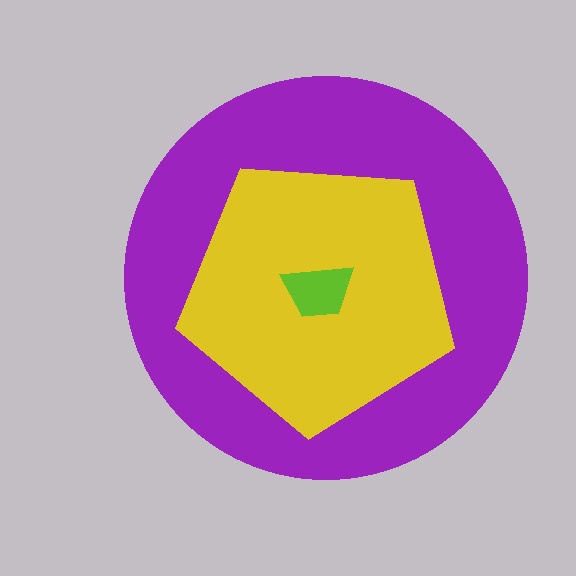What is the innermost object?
The lime trapezoid.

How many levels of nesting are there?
3.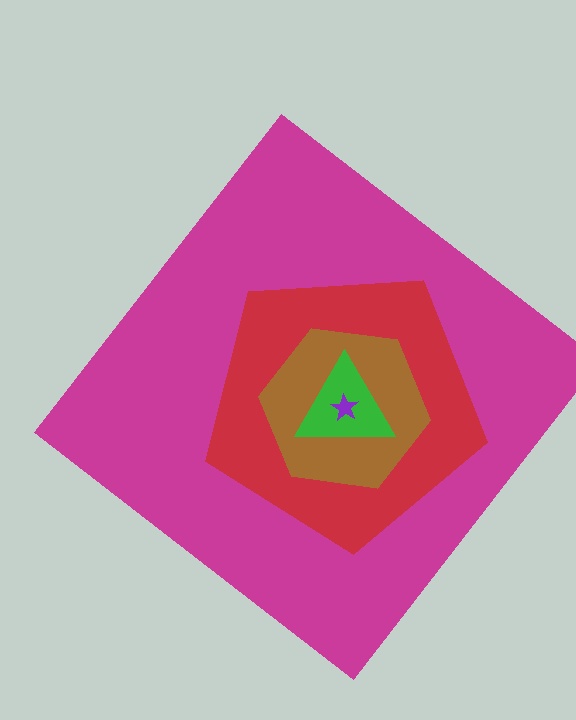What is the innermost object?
The purple star.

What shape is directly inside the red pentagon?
The brown hexagon.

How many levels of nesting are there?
5.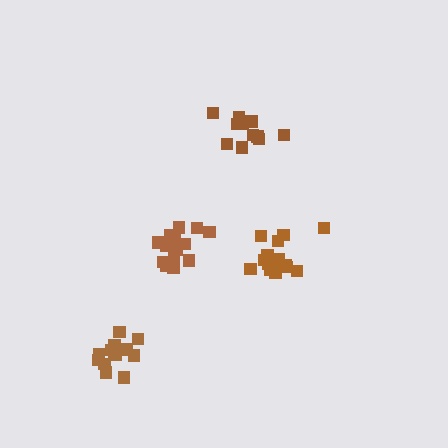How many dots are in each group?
Group 1: 15 dots, Group 2: 11 dots, Group 3: 15 dots, Group 4: 13 dots (54 total).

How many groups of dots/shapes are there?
There are 4 groups.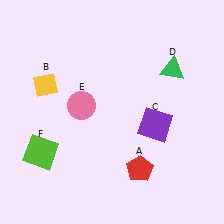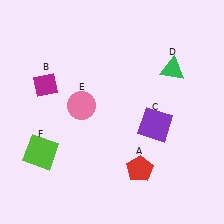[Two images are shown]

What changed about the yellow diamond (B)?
In Image 1, B is yellow. In Image 2, it changed to magenta.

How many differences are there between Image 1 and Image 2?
There is 1 difference between the two images.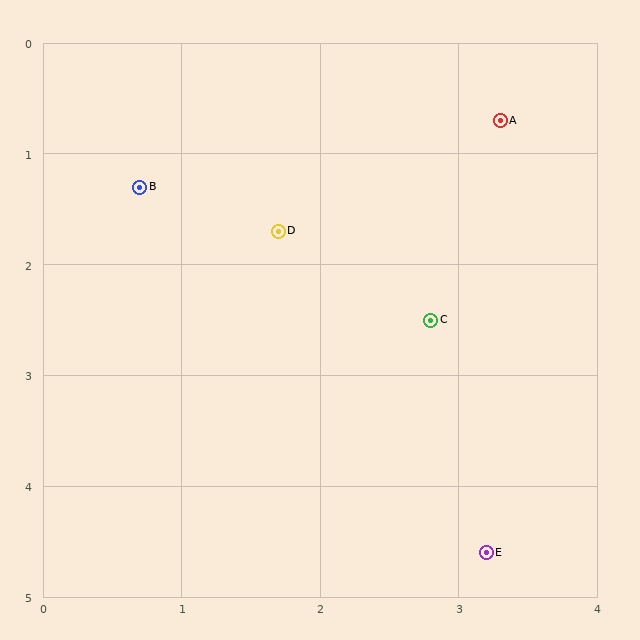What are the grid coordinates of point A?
Point A is at approximately (3.3, 0.7).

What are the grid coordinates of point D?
Point D is at approximately (1.7, 1.7).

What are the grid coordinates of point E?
Point E is at approximately (3.2, 4.6).